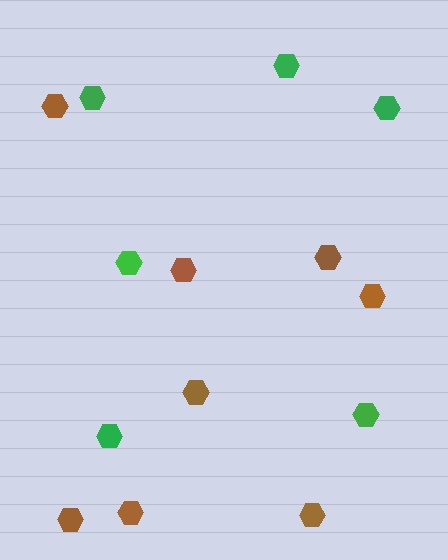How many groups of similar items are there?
There are 2 groups: one group of green hexagons (6) and one group of brown hexagons (8).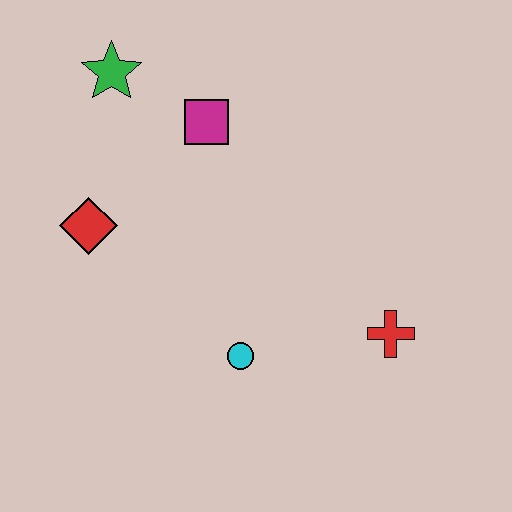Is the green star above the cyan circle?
Yes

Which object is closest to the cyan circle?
The red cross is closest to the cyan circle.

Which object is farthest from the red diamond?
The red cross is farthest from the red diamond.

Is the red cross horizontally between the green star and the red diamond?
No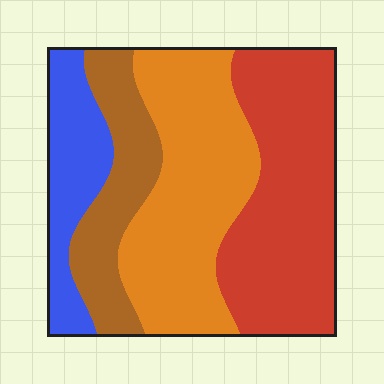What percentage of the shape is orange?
Orange covers 34% of the shape.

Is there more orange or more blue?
Orange.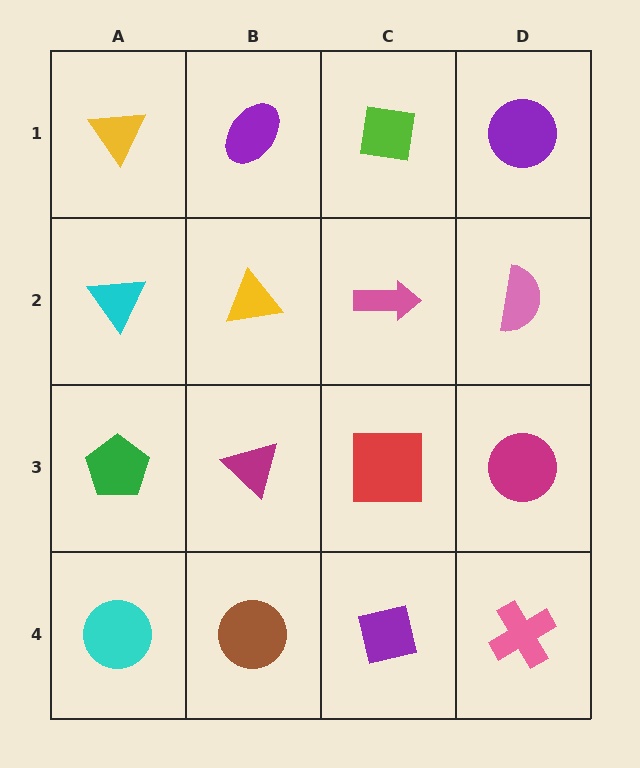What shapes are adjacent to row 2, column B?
A purple ellipse (row 1, column B), a magenta triangle (row 3, column B), a cyan triangle (row 2, column A), a pink arrow (row 2, column C).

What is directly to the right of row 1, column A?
A purple ellipse.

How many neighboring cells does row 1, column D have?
2.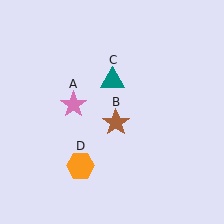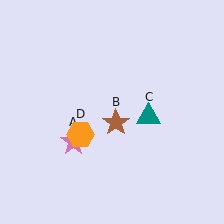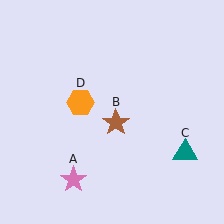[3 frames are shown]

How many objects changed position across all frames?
3 objects changed position: pink star (object A), teal triangle (object C), orange hexagon (object D).